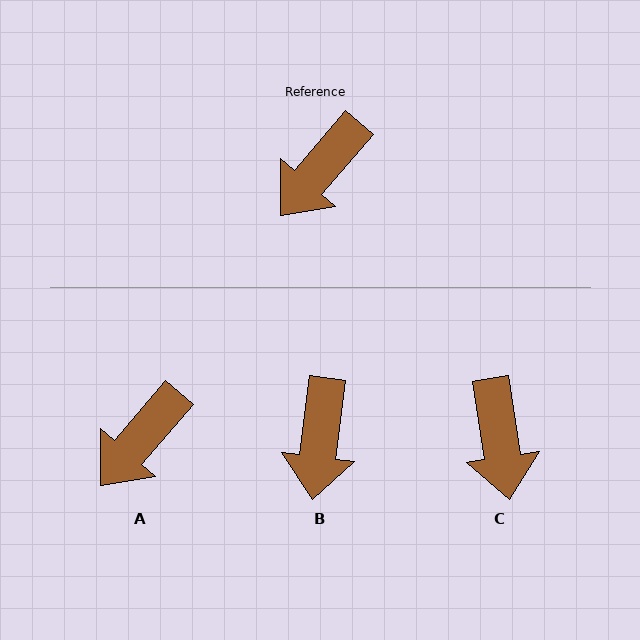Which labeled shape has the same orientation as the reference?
A.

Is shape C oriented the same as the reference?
No, it is off by about 50 degrees.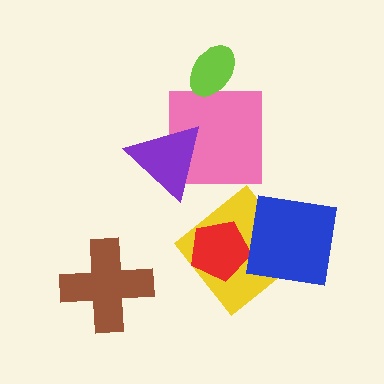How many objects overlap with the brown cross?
0 objects overlap with the brown cross.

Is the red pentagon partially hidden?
No, no other shape covers it.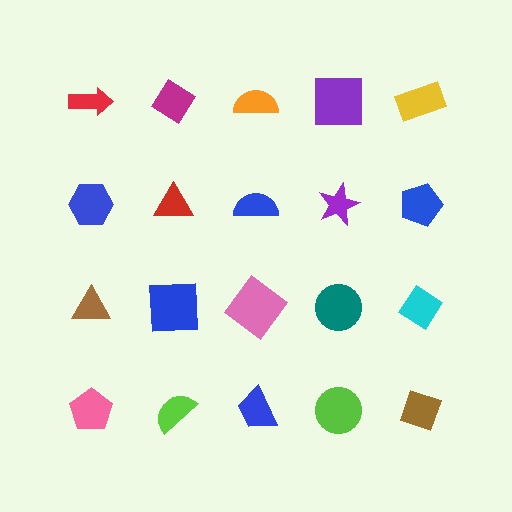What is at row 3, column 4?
A teal circle.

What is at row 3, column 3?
A pink diamond.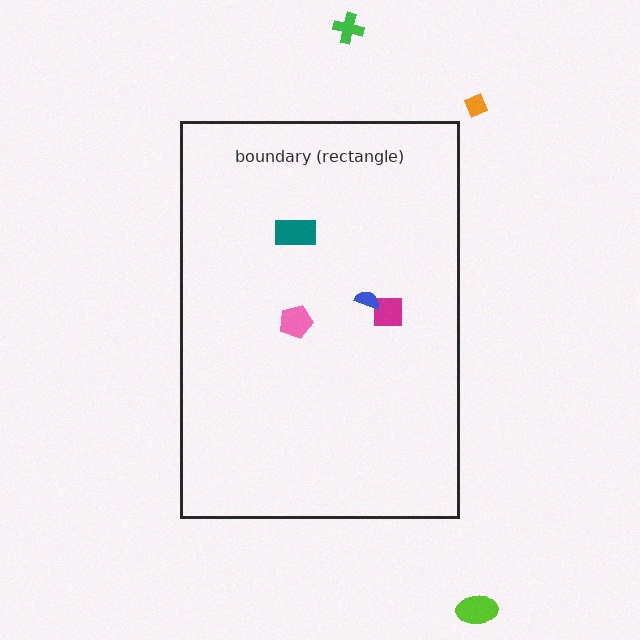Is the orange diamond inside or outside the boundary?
Outside.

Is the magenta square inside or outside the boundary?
Inside.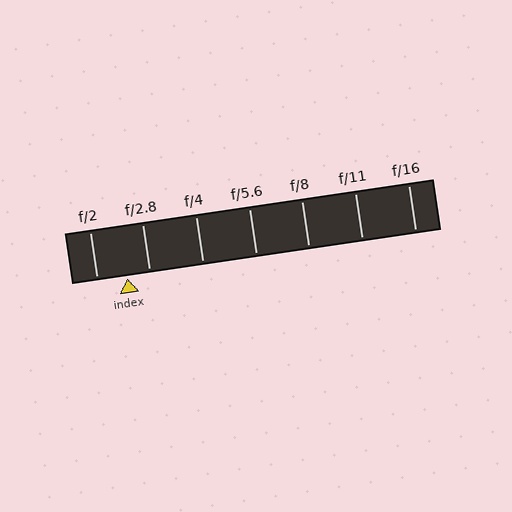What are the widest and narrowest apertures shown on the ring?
The widest aperture shown is f/2 and the narrowest is f/16.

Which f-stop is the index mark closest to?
The index mark is closest to f/2.8.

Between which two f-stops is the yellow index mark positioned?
The index mark is between f/2 and f/2.8.